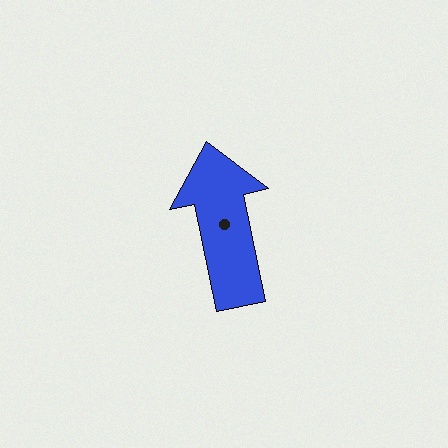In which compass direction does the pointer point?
North.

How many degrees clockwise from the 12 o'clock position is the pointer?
Approximately 348 degrees.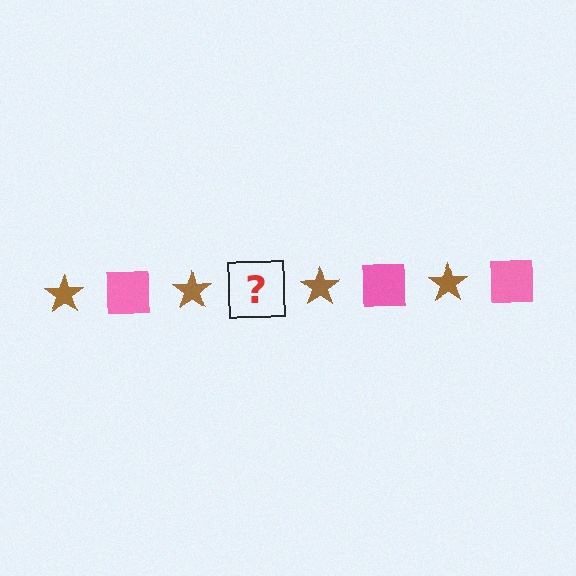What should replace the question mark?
The question mark should be replaced with a pink square.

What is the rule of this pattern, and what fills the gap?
The rule is that the pattern alternates between brown star and pink square. The gap should be filled with a pink square.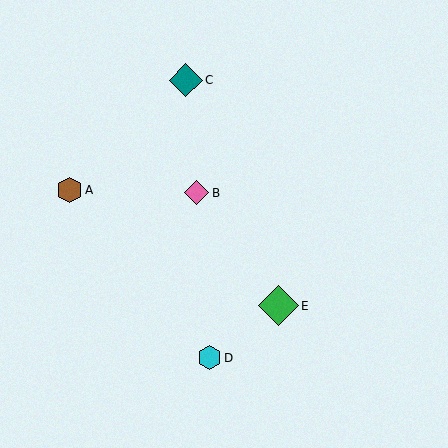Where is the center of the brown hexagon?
The center of the brown hexagon is at (69, 190).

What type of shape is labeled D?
Shape D is a cyan hexagon.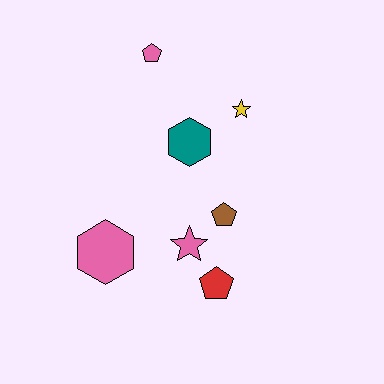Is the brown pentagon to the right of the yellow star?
No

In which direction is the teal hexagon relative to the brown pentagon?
The teal hexagon is above the brown pentagon.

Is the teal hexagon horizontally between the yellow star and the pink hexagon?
Yes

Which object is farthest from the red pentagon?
The pink pentagon is farthest from the red pentagon.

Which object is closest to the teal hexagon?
The yellow star is closest to the teal hexagon.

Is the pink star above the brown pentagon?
No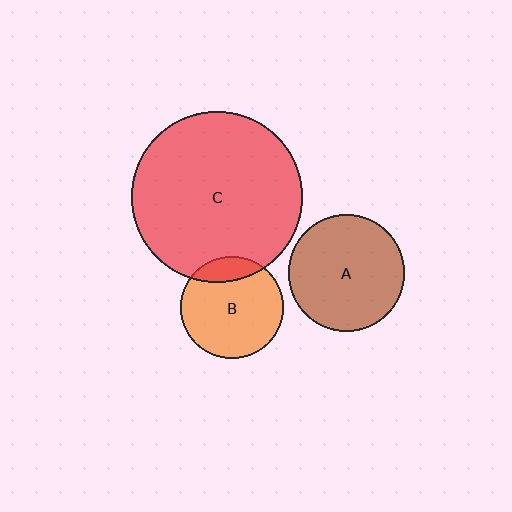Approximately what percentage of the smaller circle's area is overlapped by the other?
Approximately 15%.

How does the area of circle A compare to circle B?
Approximately 1.3 times.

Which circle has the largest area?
Circle C (red).